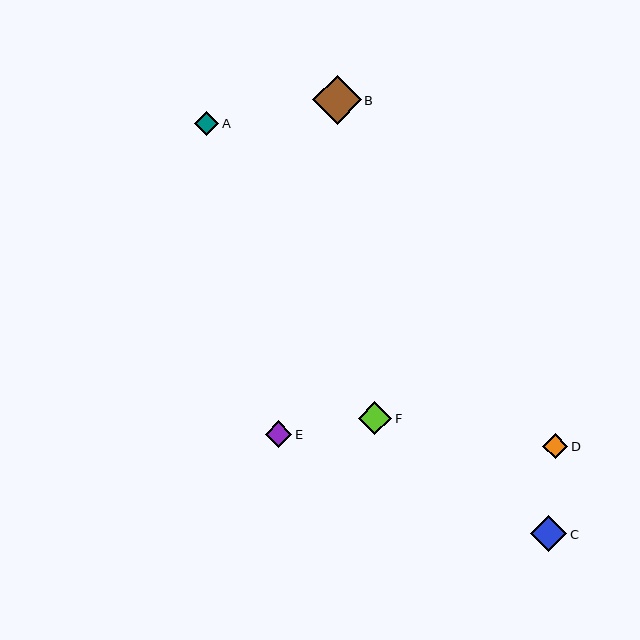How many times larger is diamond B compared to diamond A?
Diamond B is approximately 2.0 times the size of diamond A.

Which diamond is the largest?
Diamond B is the largest with a size of approximately 48 pixels.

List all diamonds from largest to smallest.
From largest to smallest: B, C, F, E, D, A.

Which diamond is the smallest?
Diamond A is the smallest with a size of approximately 24 pixels.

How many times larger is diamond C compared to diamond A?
Diamond C is approximately 1.5 times the size of diamond A.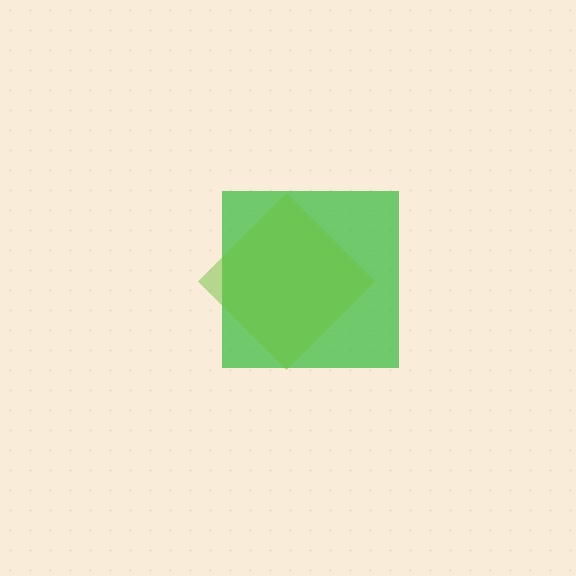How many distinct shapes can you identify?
There are 2 distinct shapes: a green square, a lime diamond.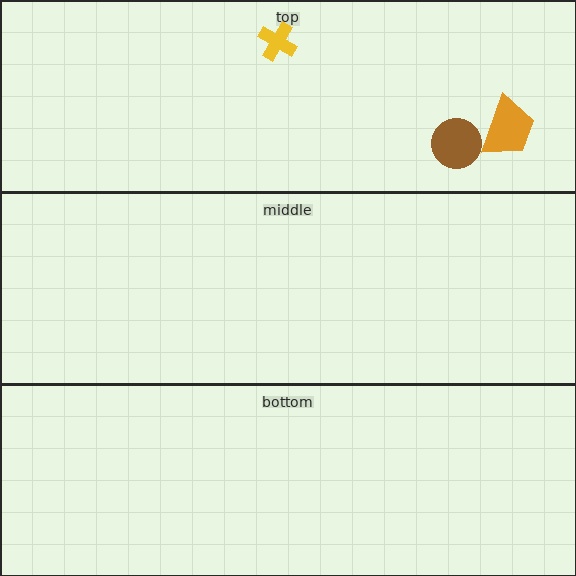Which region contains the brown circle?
The top region.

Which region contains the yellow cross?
The top region.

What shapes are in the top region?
The orange trapezoid, the yellow cross, the brown circle.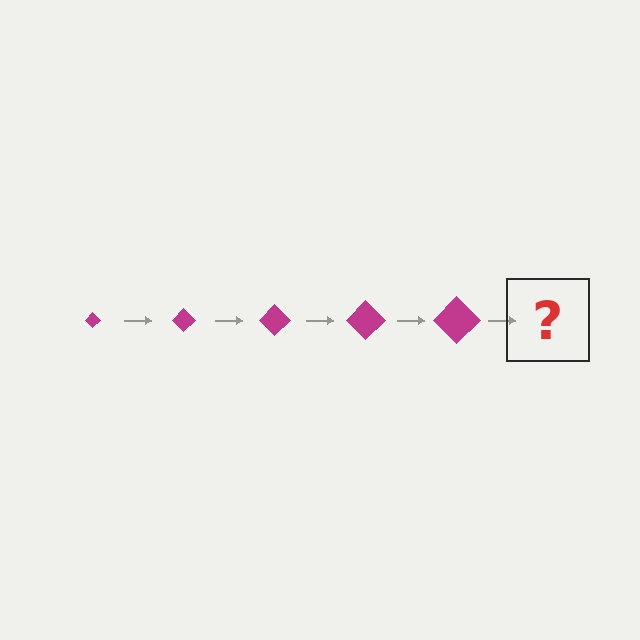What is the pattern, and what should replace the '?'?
The pattern is that the diamond gets progressively larger each step. The '?' should be a magenta diamond, larger than the previous one.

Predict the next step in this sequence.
The next step is a magenta diamond, larger than the previous one.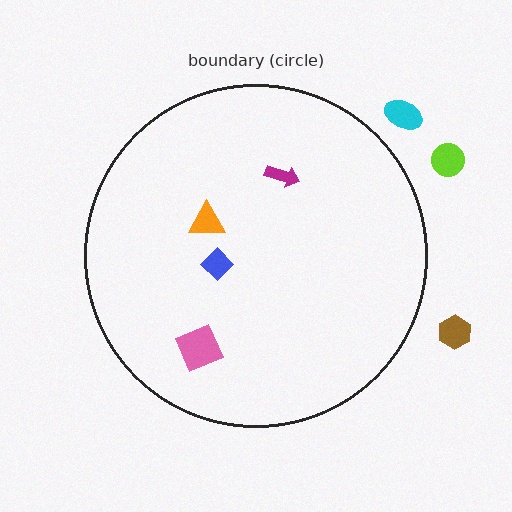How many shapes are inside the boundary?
4 inside, 3 outside.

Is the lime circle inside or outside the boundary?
Outside.